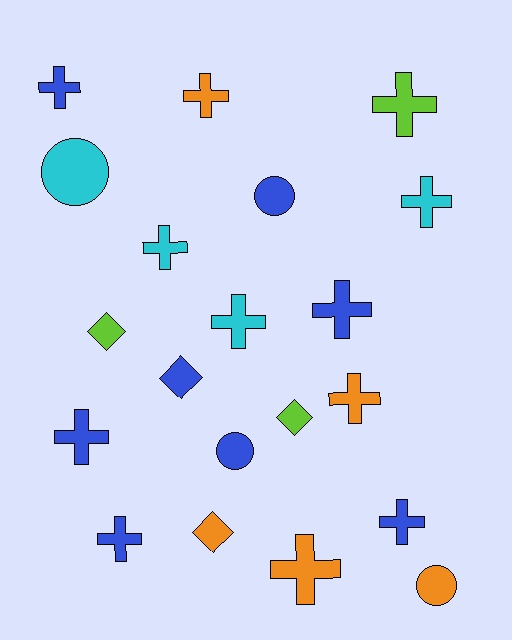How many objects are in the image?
There are 20 objects.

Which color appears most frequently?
Blue, with 8 objects.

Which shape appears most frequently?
Cross, with 12 objects.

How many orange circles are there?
There is 1 orange circle.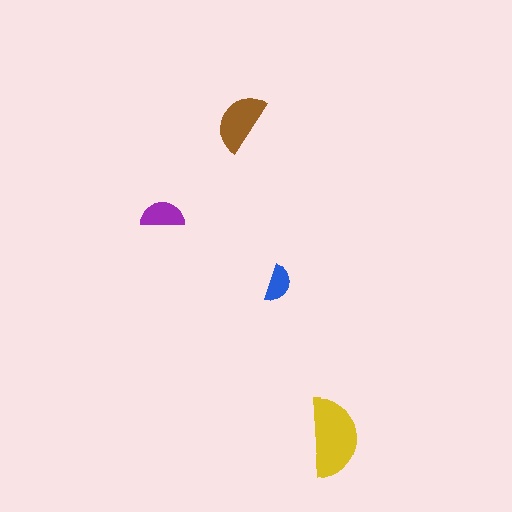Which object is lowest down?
The yellow semicircle is bottommost.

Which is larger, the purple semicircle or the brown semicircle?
The brown one.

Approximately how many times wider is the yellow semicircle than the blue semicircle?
About 2 times wider.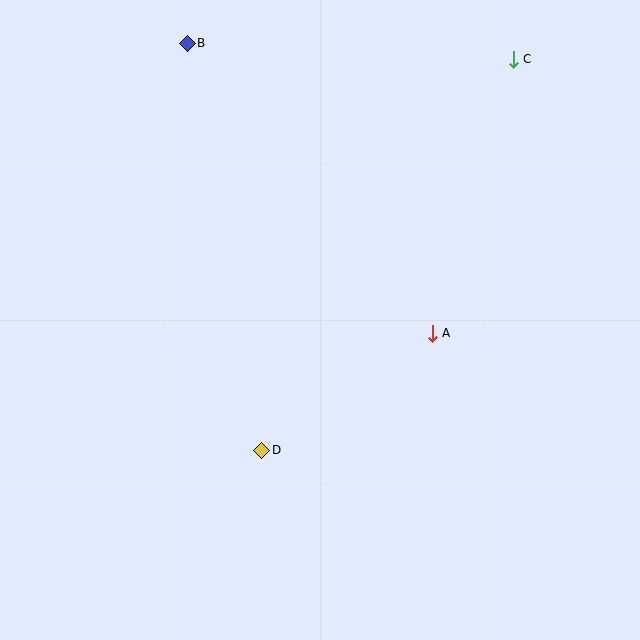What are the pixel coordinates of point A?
Point A is at (432, 333).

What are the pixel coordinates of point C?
Point C is at (513, 59).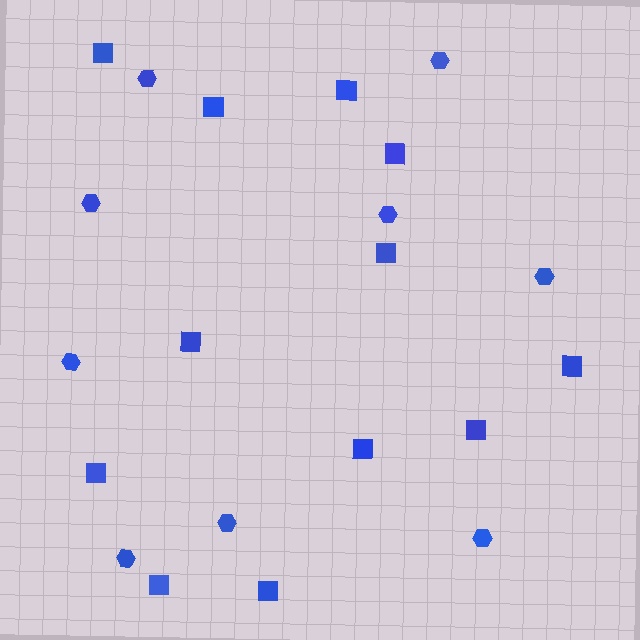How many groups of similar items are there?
There are 2 groups: one group of squares (12) and one group of hexagons (9).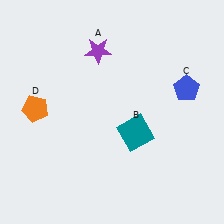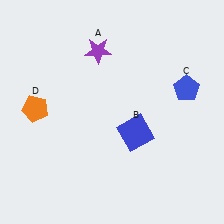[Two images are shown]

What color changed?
The square (B) changed from teal in Image 1 to blue in Image 2.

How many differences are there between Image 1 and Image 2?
There is 1 difference between the two images.